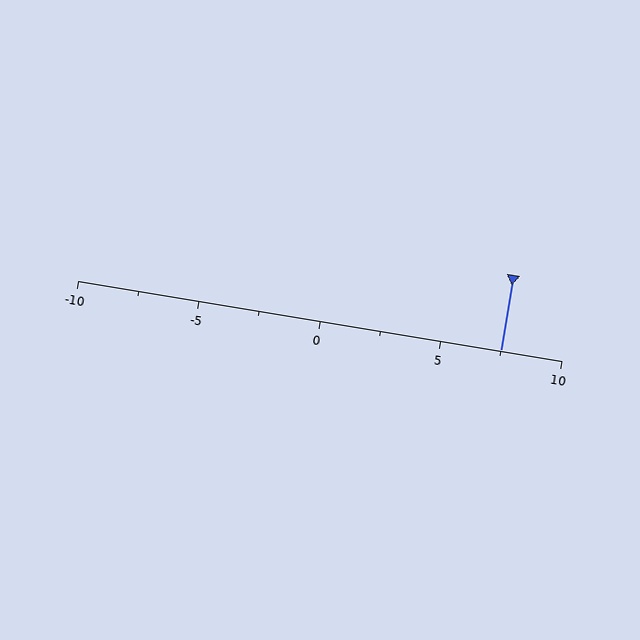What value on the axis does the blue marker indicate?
The marker indicates approximately 7.5.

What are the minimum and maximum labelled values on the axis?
The axis runs from -10 to 10.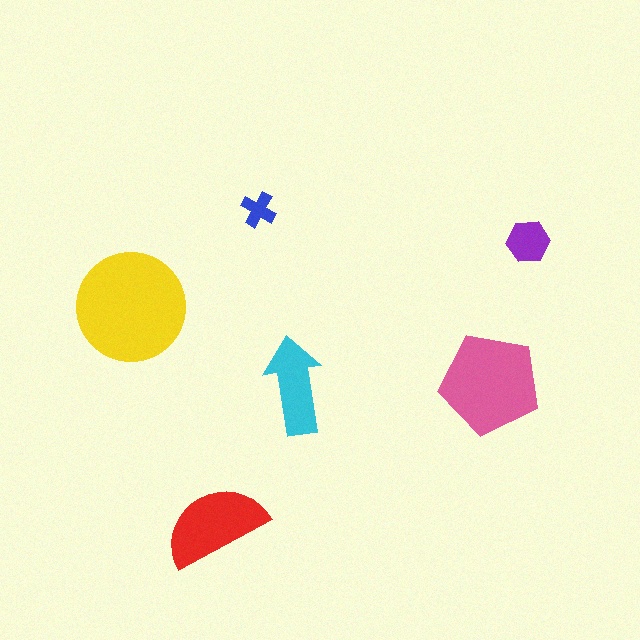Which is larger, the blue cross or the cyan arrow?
The cyan arrow.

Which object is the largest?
The yellow circle.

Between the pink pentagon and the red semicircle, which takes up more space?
The pink pentagon.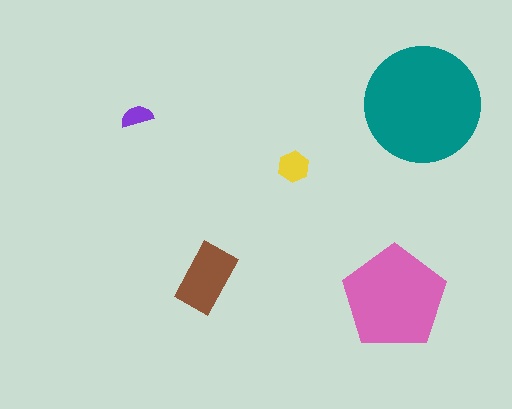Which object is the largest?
The teal circle.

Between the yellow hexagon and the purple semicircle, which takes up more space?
The yellow hexagon.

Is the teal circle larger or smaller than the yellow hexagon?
Larger.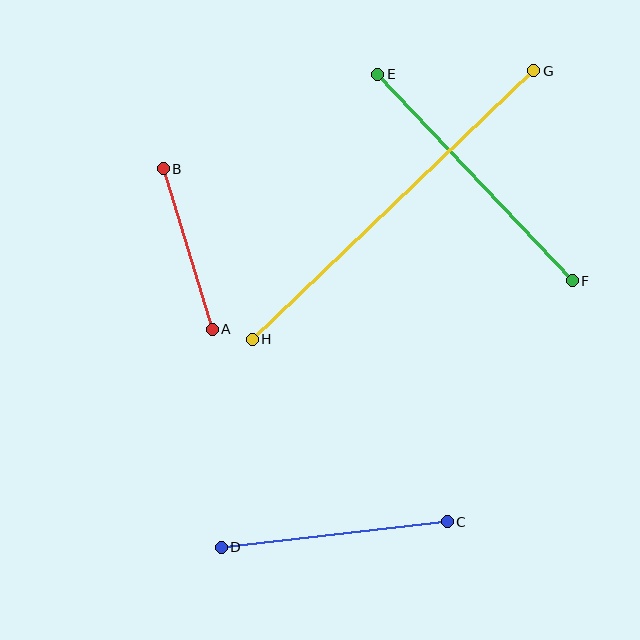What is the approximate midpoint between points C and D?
The midpoint is at approximately (334, 534) pixels.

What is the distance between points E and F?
The distance is approximately 284 pixels.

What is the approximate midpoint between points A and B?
The midpoint is at approximately (188, 249) pixels.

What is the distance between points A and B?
The distance is approximately 168 pixels.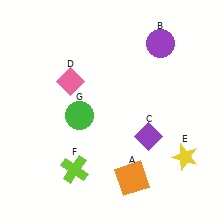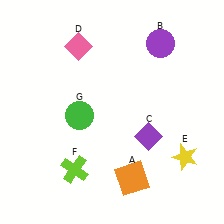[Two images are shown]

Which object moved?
The pink diamond (D) moved up.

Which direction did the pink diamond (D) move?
The pink diamond (D) moved up.